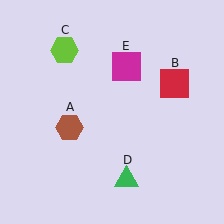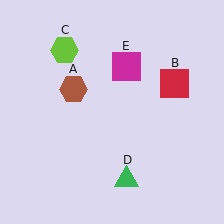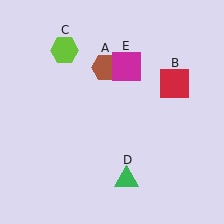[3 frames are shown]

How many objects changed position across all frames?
1 object changed position: brown hexagon (object A).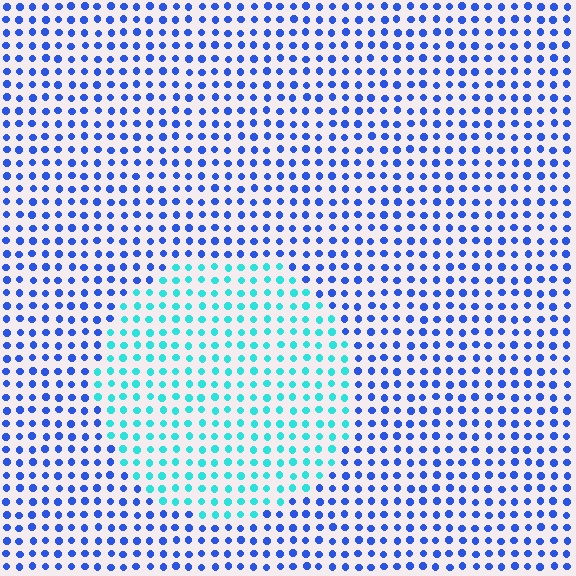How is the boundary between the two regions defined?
The boundary is defined purely by a slight shift in hue (about 49 degrees). Spacing, size, and orientation are identical on both sides.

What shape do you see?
I see a circle.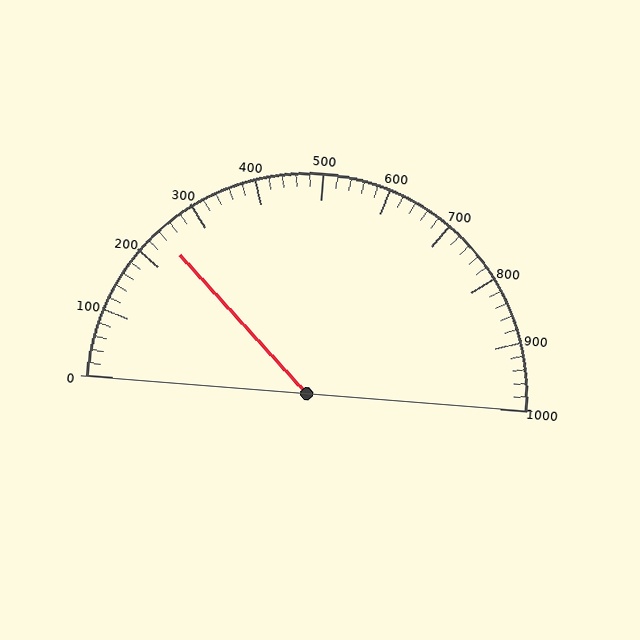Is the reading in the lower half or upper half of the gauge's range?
The reading is in the lower half of the range (0 to 1000).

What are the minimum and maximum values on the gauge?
The gauge ranges from 0 to 1000.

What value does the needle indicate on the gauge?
The needle indicates approximately 240.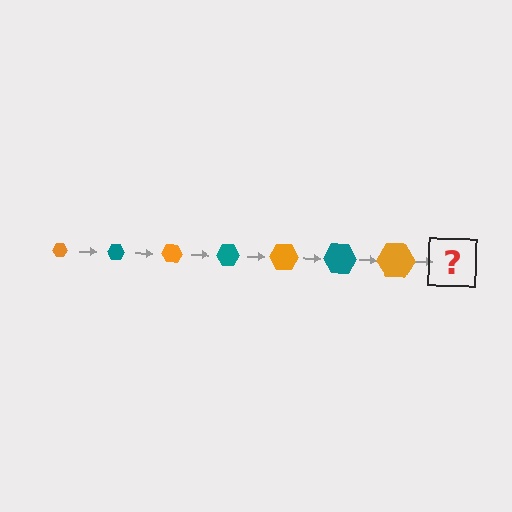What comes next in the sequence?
The next element should be a teal hexagon, larger than the previous one.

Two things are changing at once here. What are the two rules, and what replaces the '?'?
The two rules are that the hexagon grows larger each step and the color cycles through orange and teal. The '?' should be a teal hexagon, larger than the previous one.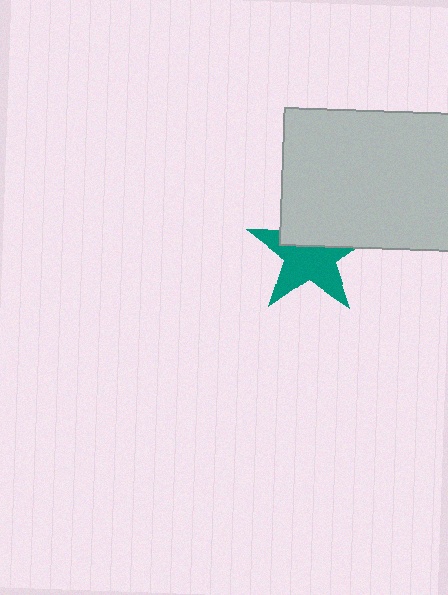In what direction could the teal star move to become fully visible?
The teal star could move down. That would shift it out from behind the light gray rectangle entirely.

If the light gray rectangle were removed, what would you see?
You would see the complete teal star.